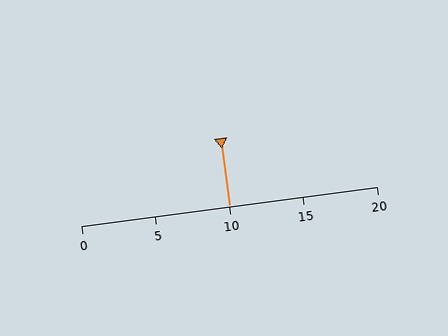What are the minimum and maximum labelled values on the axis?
The axis runs from 0 to 20.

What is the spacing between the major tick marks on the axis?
The major ticks are spaced 5 apart.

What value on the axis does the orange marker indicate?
The marker indicates approximately 10.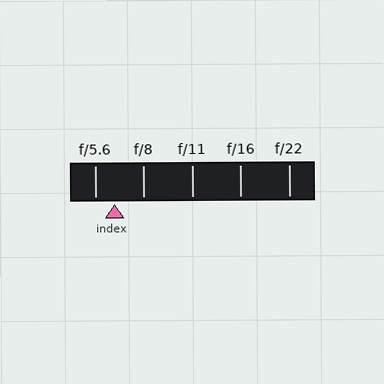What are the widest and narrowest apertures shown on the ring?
The widest aperture shown is f/5.6 and the narrowest is f/22.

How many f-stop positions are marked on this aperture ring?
There are 5 f-stop positions marked.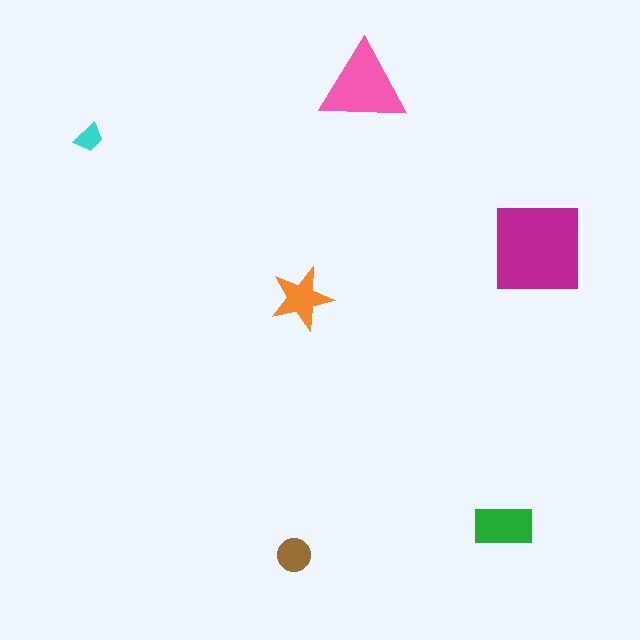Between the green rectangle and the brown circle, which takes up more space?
The green rectangle.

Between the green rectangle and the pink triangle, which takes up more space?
The pink triangle.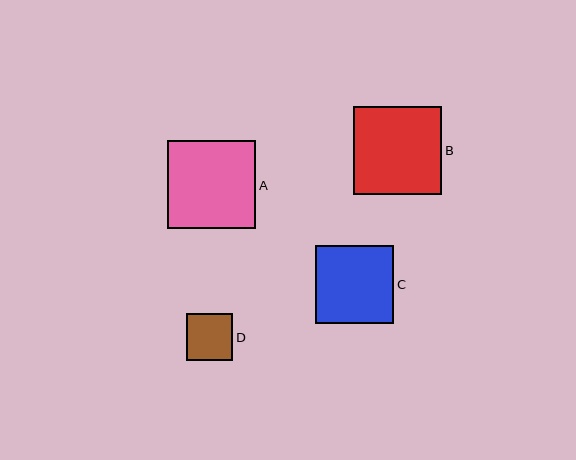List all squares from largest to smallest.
From largest to smallest: A, B, C, D.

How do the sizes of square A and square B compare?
Square A and square B are approximately the same size.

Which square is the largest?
Square A is the largest with a size of approximately 88 pixels.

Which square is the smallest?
Square D is the smallest with a size of approximately 47 pixels.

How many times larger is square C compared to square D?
Square C is approximately 1.7 times the size of square D.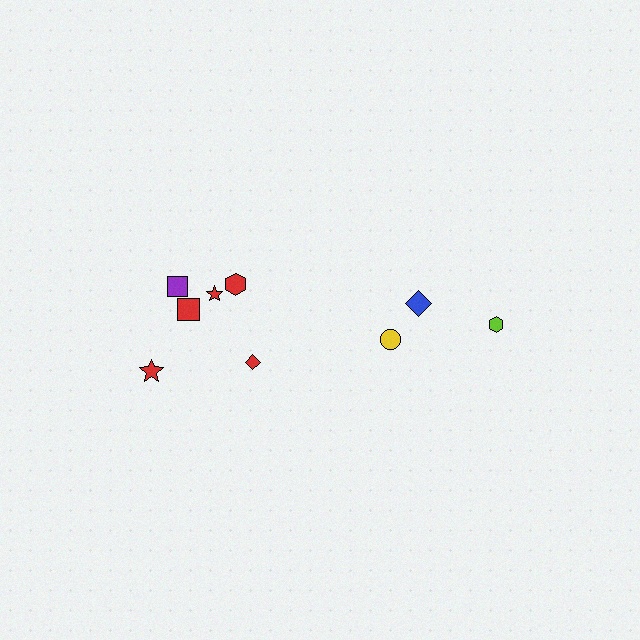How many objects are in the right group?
There are 3 objects.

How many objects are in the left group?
There are 6 objects.